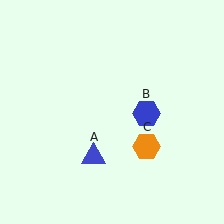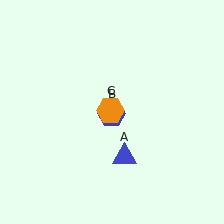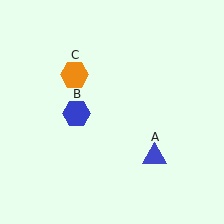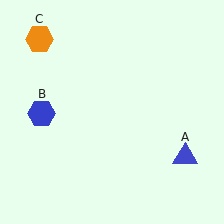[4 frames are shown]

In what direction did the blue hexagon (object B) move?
The blue hexagon (object B) moved left.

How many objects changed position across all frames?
3 objects changed position: blue triangle (object A), blue hexagon (object B), orange hexagon (object C).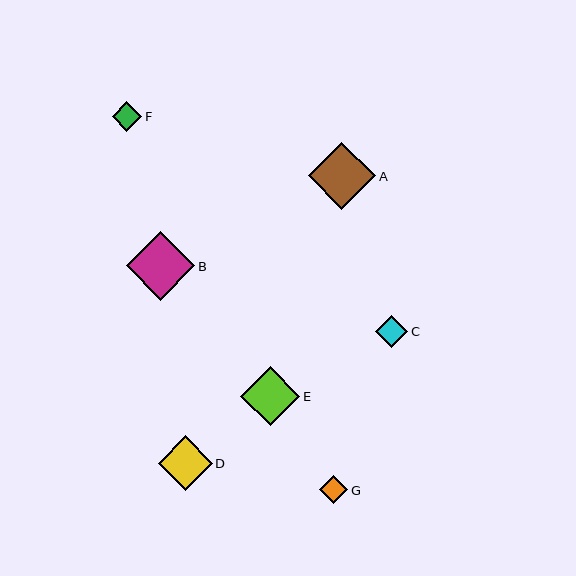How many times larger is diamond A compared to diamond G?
Diamond A is approximately 2.4 times the size of diamond G.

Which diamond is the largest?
Diamond B is the largest with a size of approximately 68 pixels.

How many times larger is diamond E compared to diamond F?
Diamond E is approximately 2.0 times the size of diamond F.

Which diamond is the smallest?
Diamond G is the smallest with a size of approximately 28 pixels.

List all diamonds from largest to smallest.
From largest to smallest: B, A, E, D, C, F, G.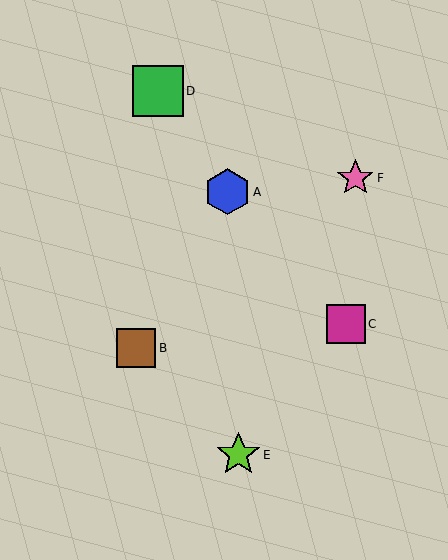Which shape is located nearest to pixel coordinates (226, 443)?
The lime star (labeled E) at (238, 455) is nearest to that location.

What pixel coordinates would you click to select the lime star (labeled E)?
Click at (238, 455) to select the lime star E.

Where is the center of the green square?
The center of the green square is at (158, 91).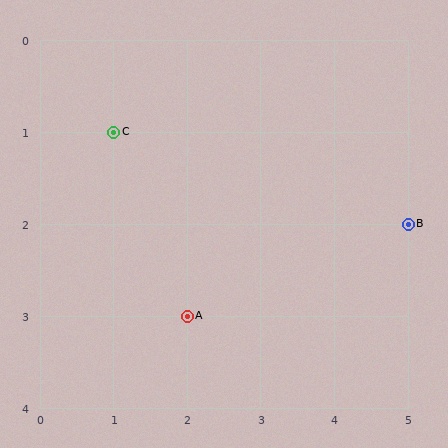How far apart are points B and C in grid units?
Points B and C are 4 columns and 1 row apart (about 4.1 grid units diagonally).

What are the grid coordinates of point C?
Point C is at grid coordinates (1, 1).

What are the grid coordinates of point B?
Point B is at grid coordinates (5, 2).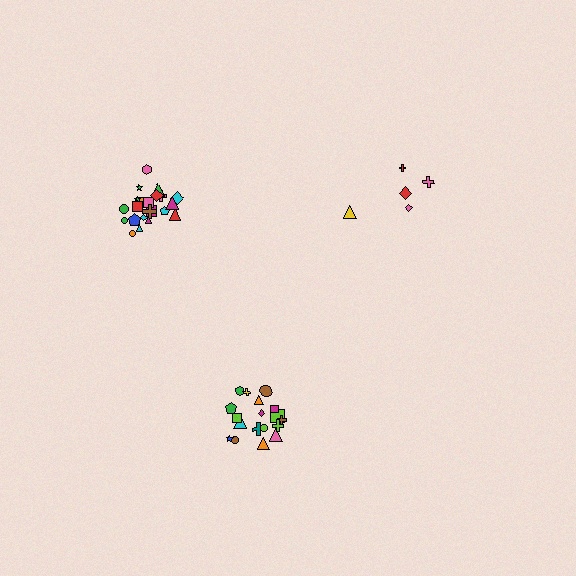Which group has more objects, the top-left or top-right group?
The top-left group.